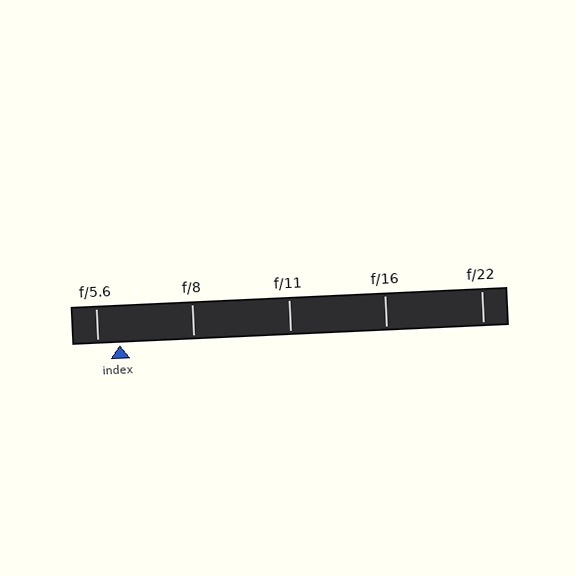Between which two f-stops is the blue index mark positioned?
The index mark is between f/5.6 and f/8.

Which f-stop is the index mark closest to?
The index mark is closest to f/5.6.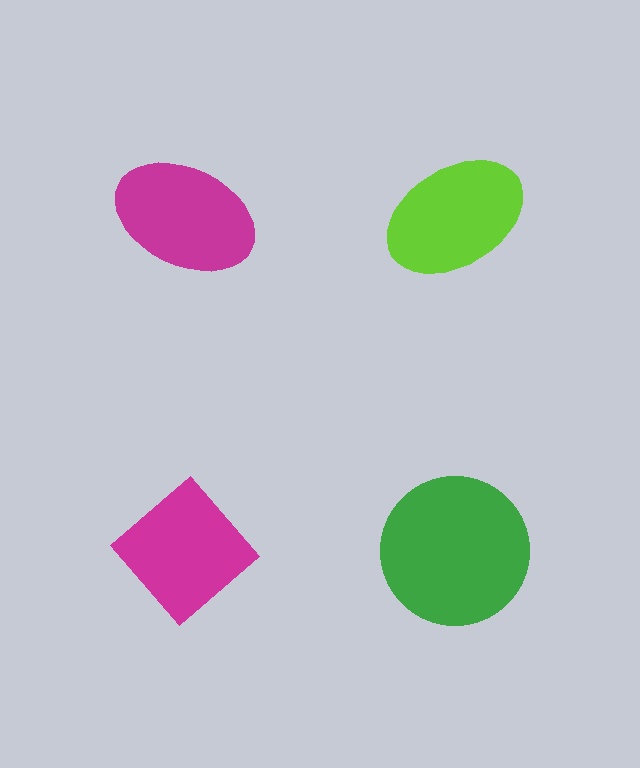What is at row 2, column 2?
A green circle.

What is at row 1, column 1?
A magenta ellipse.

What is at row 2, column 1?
A magenta diamond.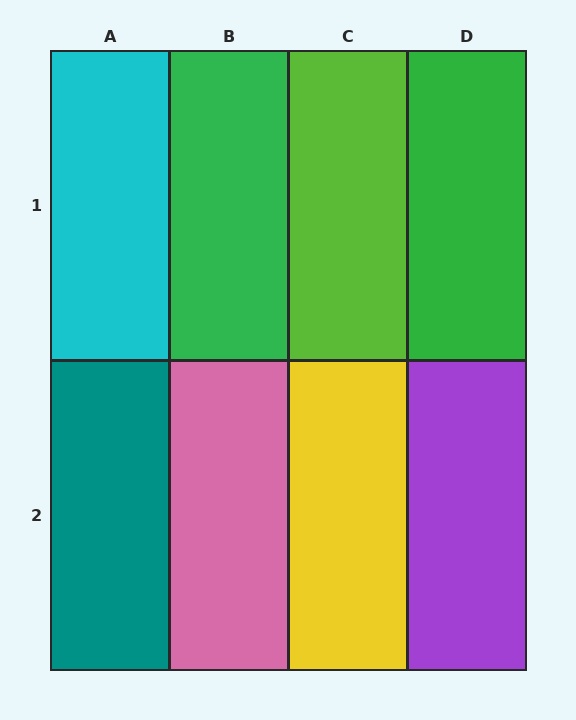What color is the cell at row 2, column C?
Yellow.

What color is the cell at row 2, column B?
Pink.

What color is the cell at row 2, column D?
Purple.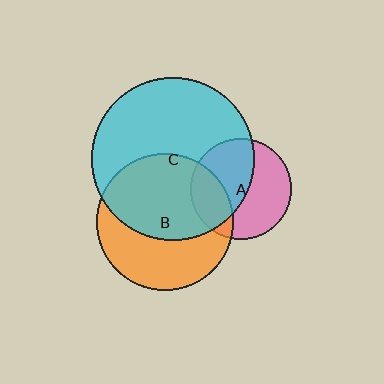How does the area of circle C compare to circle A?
Approximately 2.6 times.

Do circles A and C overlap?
Yes.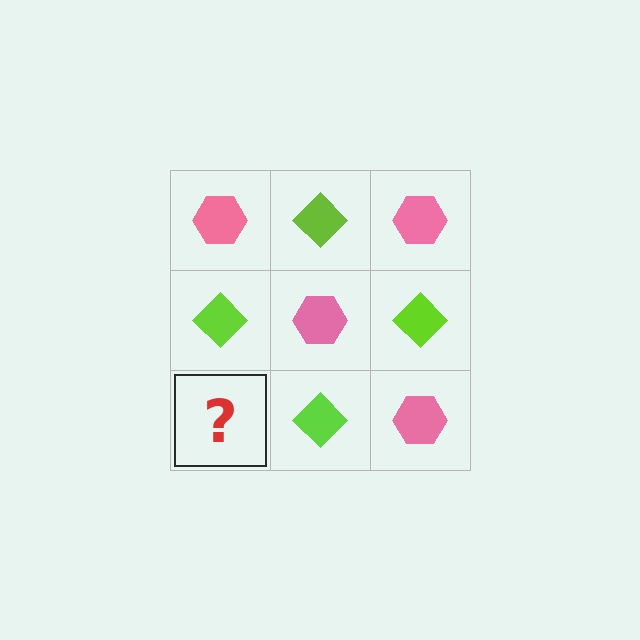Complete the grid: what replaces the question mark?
The question mark should be replaced with a pink hexagon.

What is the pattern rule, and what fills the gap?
The rule is that it alternates pink hexagon and lime diamond in a checkerboard pattern. The gap should be filled with a pink hexagon.